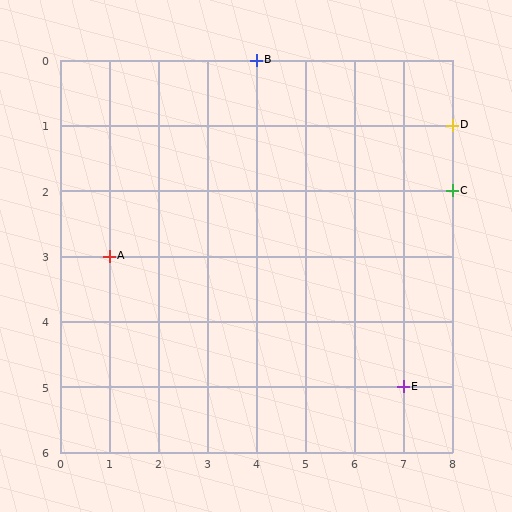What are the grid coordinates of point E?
Point E is at grid coordinates (7, 5).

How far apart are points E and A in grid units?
Points E and A are 6 columns and 2 rows apart (about 6.3 grid units diagonally).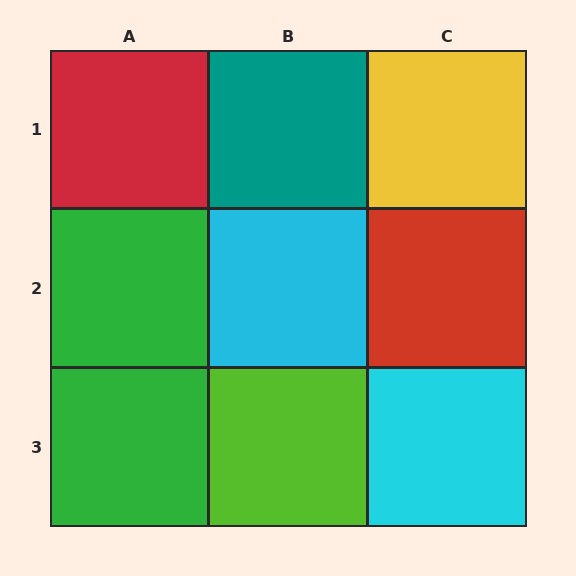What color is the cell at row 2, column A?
Green.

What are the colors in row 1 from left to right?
Red, teal, yellow.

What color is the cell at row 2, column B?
Cyan.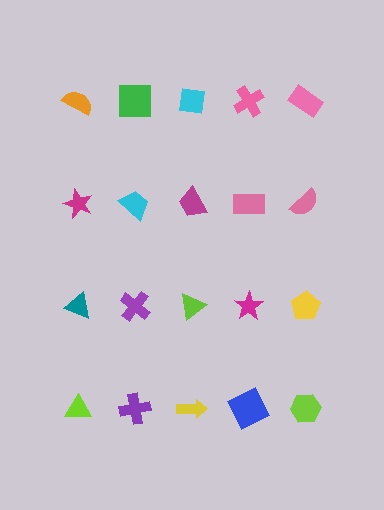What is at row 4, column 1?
A lime triangle.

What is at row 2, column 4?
A pink rectangle.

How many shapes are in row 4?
5 shapes.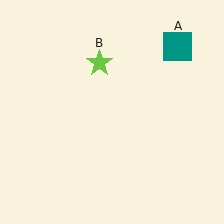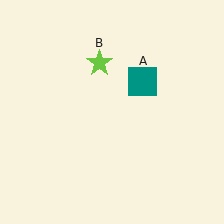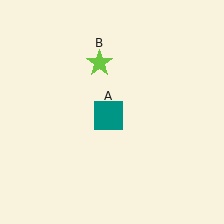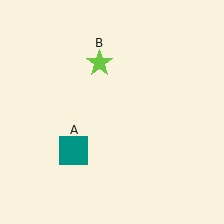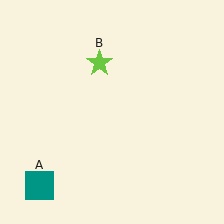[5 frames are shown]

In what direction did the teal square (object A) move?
The teal square (object A) moved down and to the left.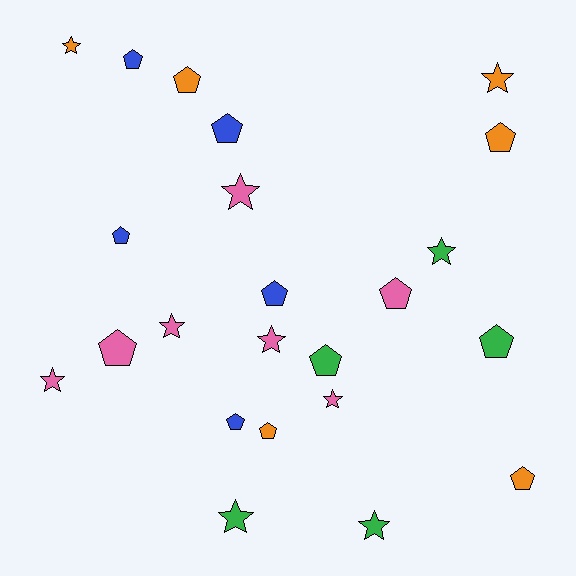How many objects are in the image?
There are 23 objects.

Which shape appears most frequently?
Pentagon, with 13 objects.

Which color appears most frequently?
Pink, with 7 objects.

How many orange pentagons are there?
There are 4 orange pentagons.